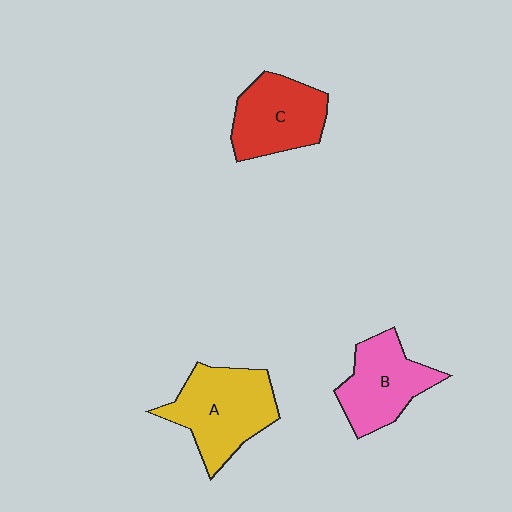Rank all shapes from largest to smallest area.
From largest to smallest: A (yellow), C (red), B (pink).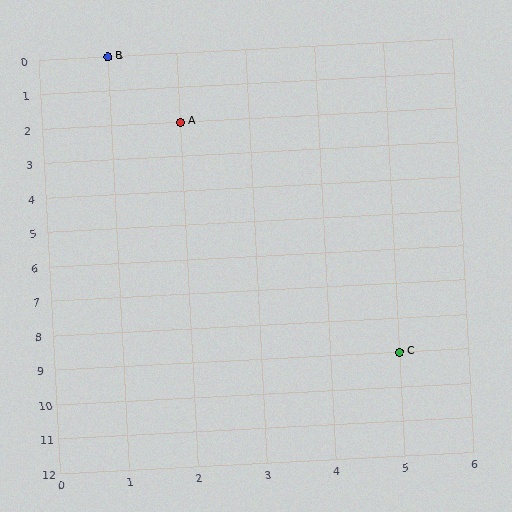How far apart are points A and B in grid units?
Points A and B are 1 column and 2 rows apart (about 2.2 grid units diagonally).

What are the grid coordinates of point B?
Point B is at grid coordinates (1, 0).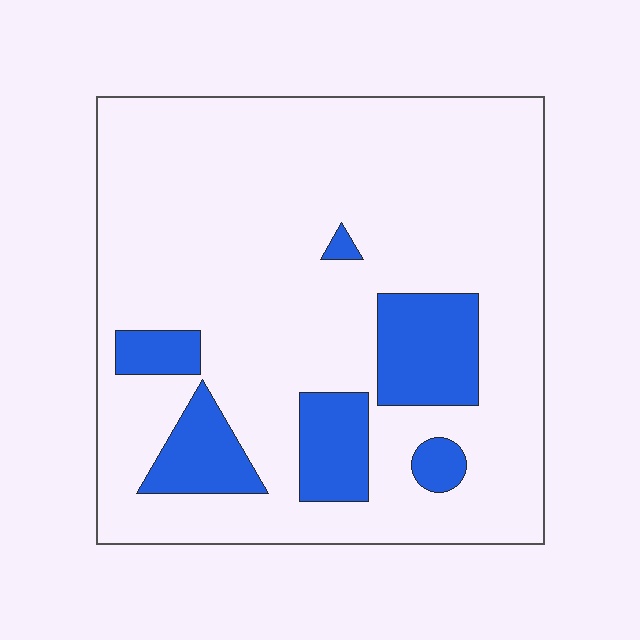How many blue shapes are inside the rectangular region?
6.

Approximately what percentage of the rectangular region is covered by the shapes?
Approximately 15%.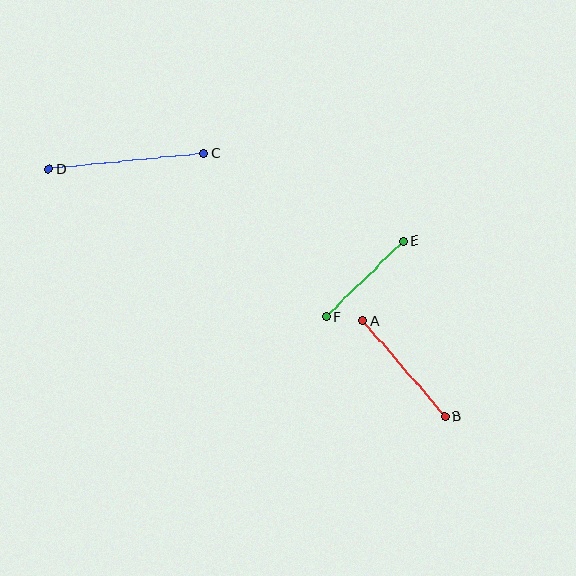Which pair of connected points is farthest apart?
Points C and D are farthest apart.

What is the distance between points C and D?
The distance is approximately 156 pixels.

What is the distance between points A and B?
The distance is approximately 126 pixels.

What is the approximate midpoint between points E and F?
The midpoint is at approximately (365, 279) pixels.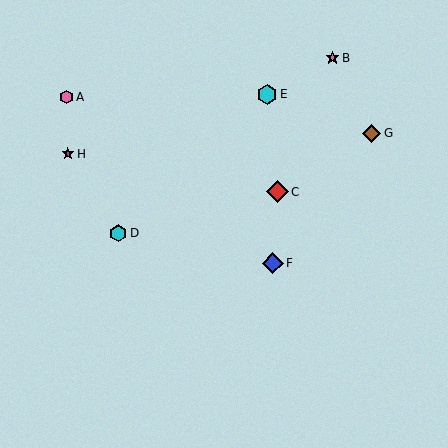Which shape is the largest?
The red diamond (labeled C) is the largest.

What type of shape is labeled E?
Shape E is a cyan hexagon.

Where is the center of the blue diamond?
The center of the blue diamond is at (273, 263).